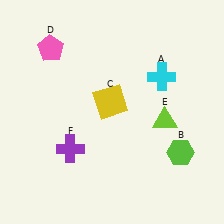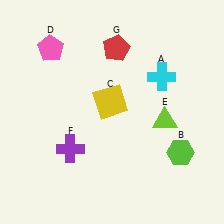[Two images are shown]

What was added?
A red pentagon (G) was added in Image 2.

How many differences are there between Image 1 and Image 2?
There is 1 difference between the two images.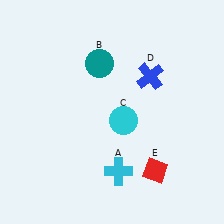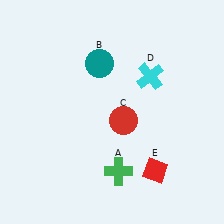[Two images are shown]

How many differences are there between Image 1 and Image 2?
There are 3 differences between the two images.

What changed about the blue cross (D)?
In Image 1, D is blue. In Image 2, it changed to cyan.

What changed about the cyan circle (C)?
In Image 1, C is cyan. In Image 2, it changed to red.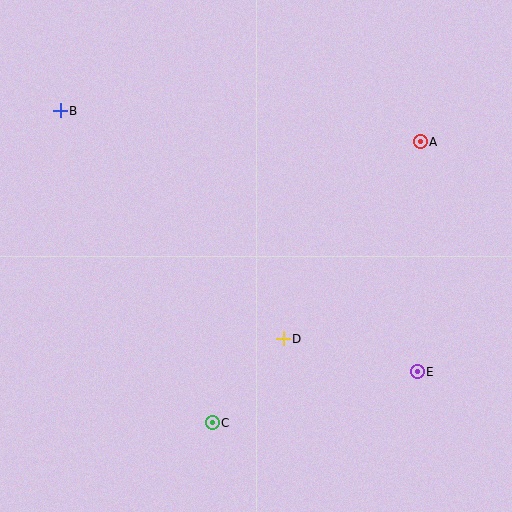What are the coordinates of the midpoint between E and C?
The midpoint between E and C is at (315, 397).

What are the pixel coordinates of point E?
Point E is at (417, 372).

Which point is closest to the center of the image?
Point D at (283, 339) is closest to the center.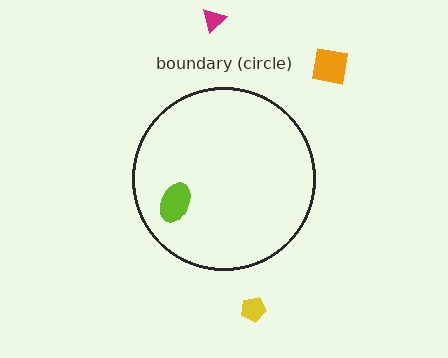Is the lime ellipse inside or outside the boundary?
Inside.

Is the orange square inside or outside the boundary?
Outside.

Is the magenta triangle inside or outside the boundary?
Outside.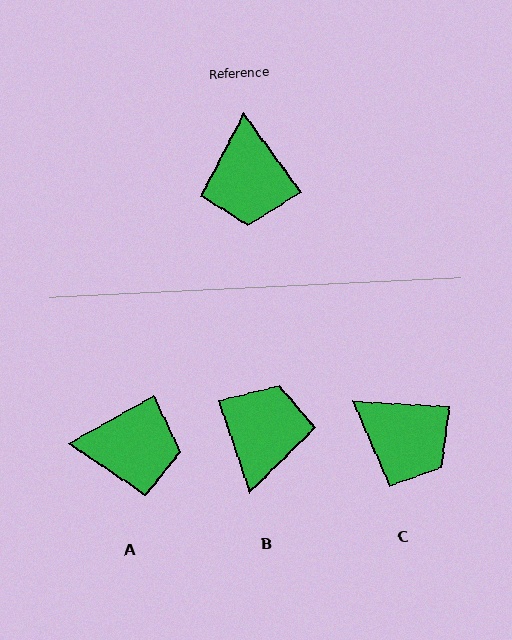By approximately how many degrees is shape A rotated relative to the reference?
Approximately 83 degrees counter-clockwise.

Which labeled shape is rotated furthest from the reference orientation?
B, about 162 degrees away.